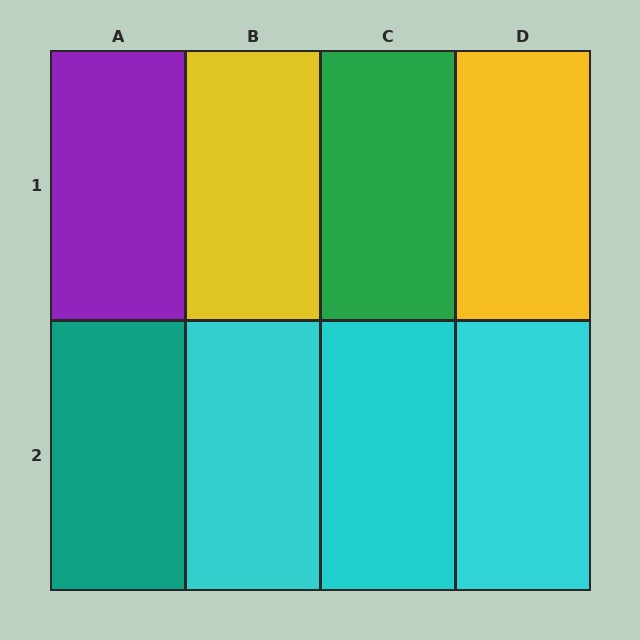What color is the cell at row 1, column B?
Yellow.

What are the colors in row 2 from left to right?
Teal, cyan, cyan, cyan.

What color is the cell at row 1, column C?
Green.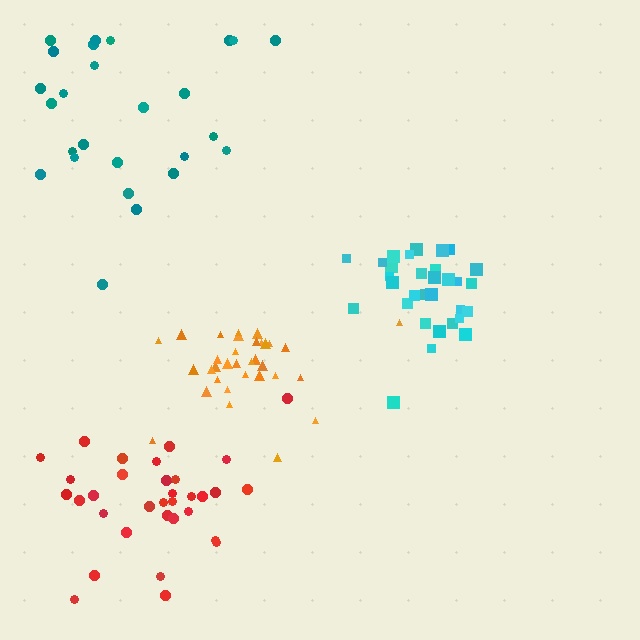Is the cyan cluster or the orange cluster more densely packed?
Orange.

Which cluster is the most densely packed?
Orange.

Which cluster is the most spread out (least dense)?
Teal.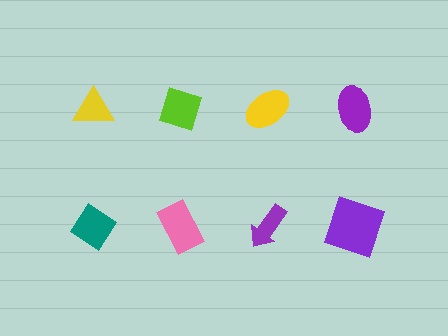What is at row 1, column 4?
A purple ellipse.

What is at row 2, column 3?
A purple arrow.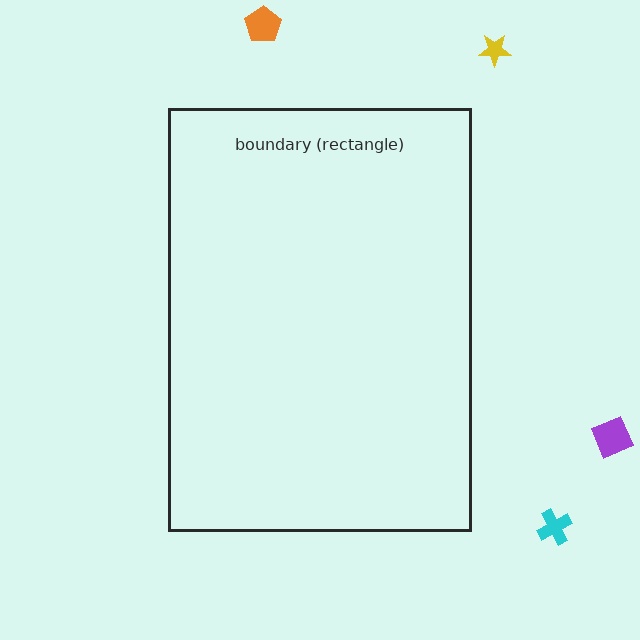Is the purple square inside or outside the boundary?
Outside.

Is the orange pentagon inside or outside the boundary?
Outside.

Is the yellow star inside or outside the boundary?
Outside.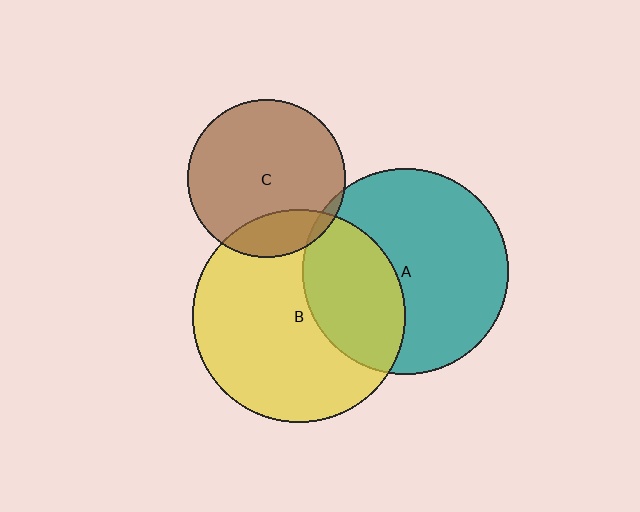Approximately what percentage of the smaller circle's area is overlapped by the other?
Approximately 35%.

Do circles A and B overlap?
Yes.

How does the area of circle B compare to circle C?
Approximately 1.8 times.